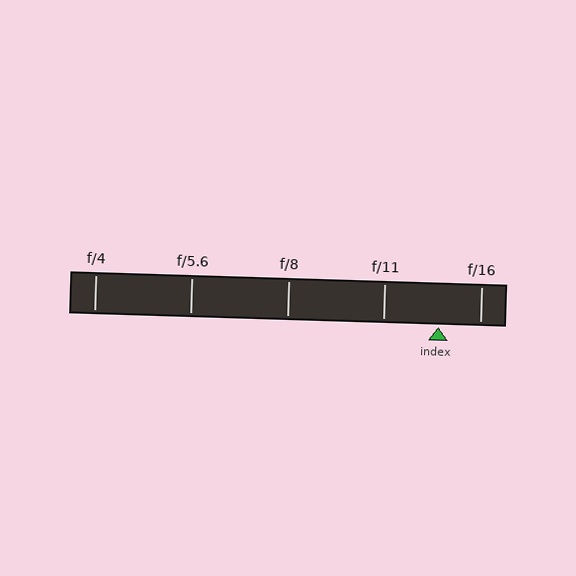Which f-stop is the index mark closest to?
The index mark is closest to f/16.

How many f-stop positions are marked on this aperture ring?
There are 5 f-stop positions marked.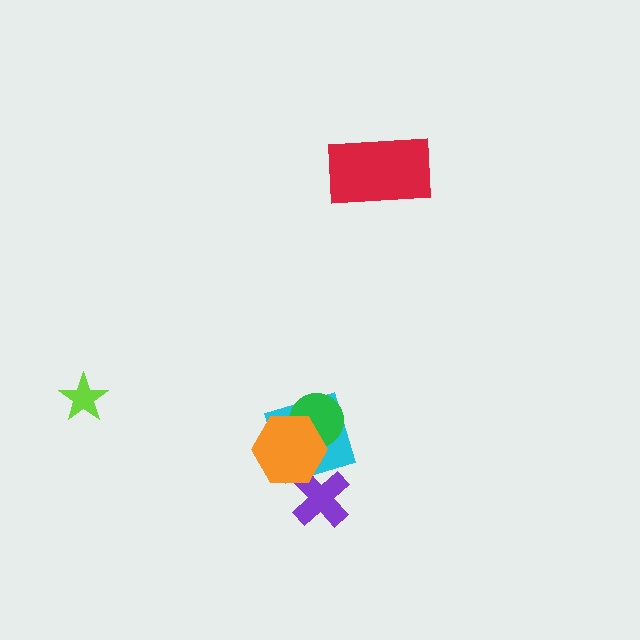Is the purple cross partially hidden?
Yes, it is partially covered by another shape.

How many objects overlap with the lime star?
0 objects overlap with the lime star.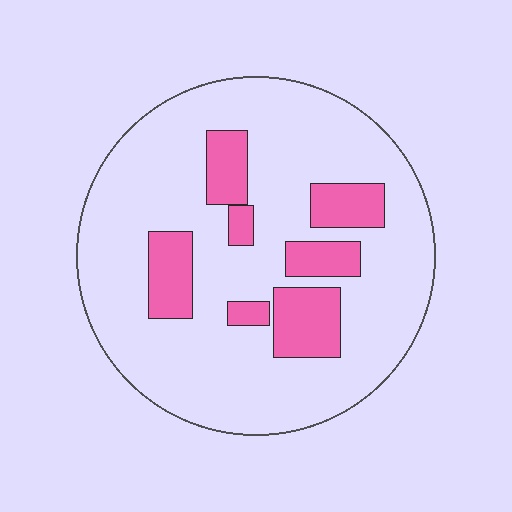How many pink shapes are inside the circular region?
7.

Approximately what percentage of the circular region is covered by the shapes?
Approximately 20%.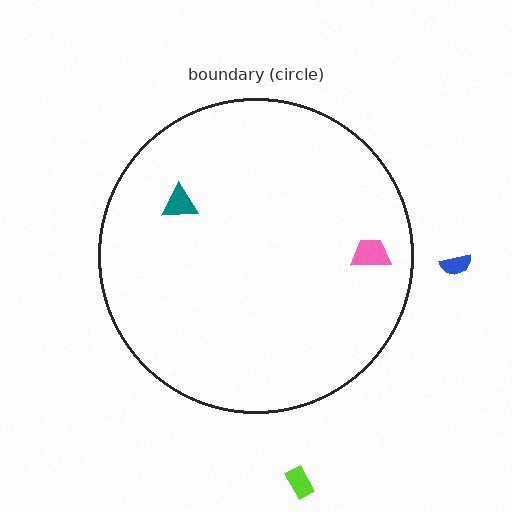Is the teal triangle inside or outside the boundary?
Inside.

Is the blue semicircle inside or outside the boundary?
Outside.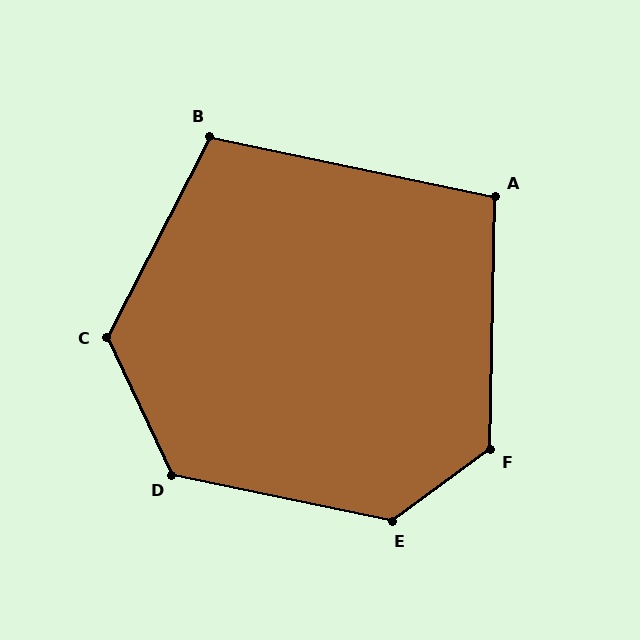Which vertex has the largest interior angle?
E, at approximately 132 degrees.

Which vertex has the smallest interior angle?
A, at approximately 101 degrees.